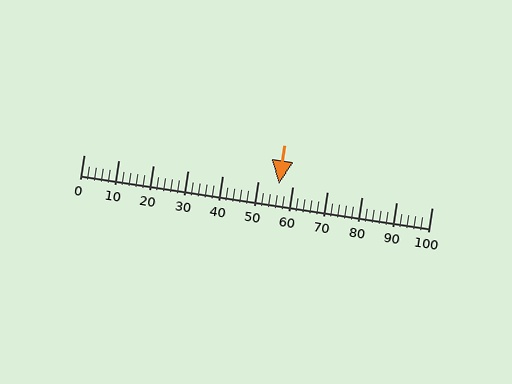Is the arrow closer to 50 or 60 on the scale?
The arrow is closer to 60.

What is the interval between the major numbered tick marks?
The major tick marks are spaced 10 units apart.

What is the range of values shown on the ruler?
The ruler shows values from 0 to 100.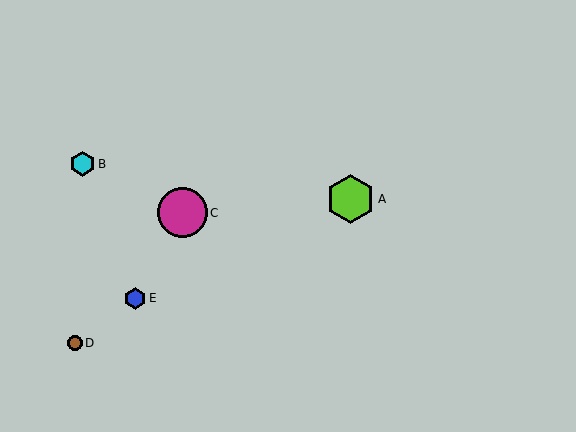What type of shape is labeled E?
Shape E is a blue hexagon.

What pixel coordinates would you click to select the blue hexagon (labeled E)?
Click at (135, 298) to select the blue hexagon E.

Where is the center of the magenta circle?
The center of the magenta circle is at (182, 213).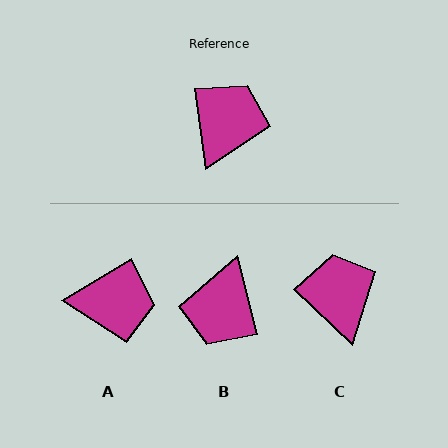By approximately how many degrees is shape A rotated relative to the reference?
Approximately 66 degrees clockwise.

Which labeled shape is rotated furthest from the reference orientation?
B, about 173 degrees away.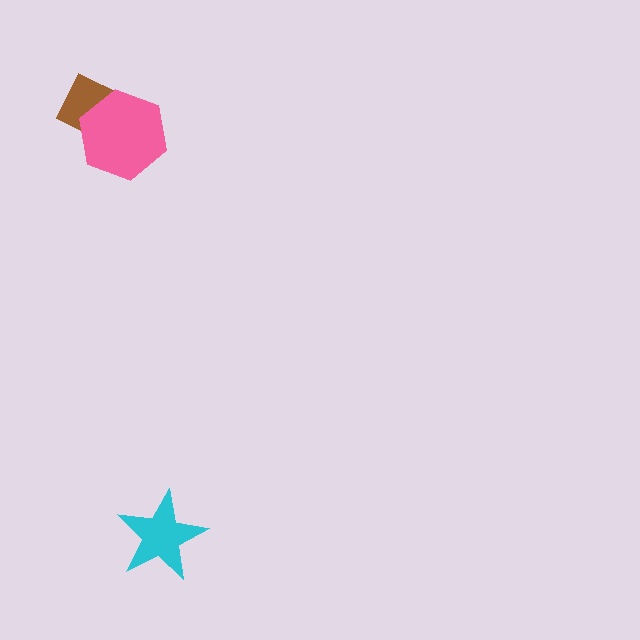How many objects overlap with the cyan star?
0 objects overlap with the cyan star.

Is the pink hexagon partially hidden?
No, no other shape covers it.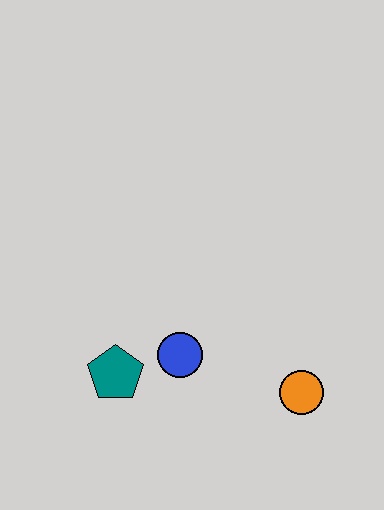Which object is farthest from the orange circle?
The teal pentagon is farthest from the orange circle.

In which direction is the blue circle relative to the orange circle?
The blue circle is to the left of the orange circle.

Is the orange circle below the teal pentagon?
Yes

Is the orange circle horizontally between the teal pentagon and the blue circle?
No